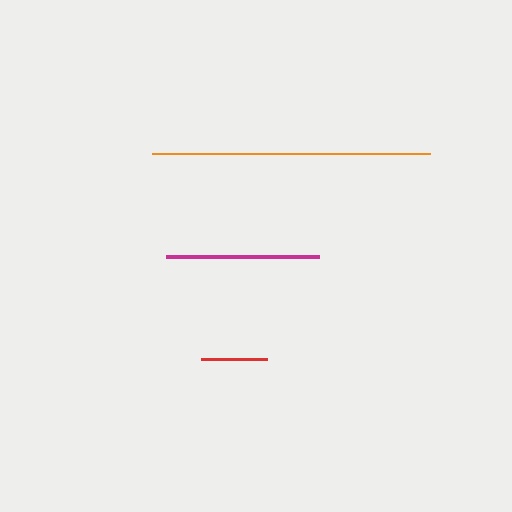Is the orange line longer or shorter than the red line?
The orange line is longer than the red line.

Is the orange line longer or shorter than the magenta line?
The orange line is longer than the magenta line.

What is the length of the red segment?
The red segment is approximately 66 pixels long.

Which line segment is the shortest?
The red line is the shortest at approximately 66 pixels.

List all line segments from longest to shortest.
From longest to shortest: orange, magenta, red.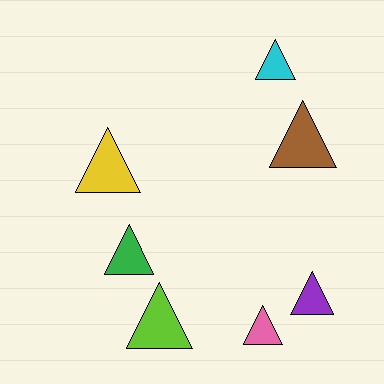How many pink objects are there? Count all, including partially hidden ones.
There is 1 pink object.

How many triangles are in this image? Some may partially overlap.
There are 7 triangles.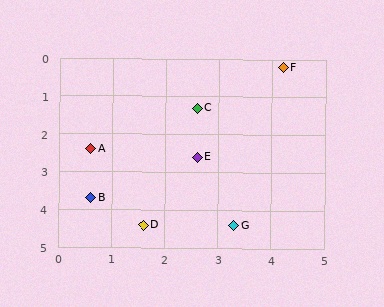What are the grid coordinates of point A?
Point A is at approximately (0.6, 2.4).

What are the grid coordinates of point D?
Point D is at approximately (1.6, 4.4).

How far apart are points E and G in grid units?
Points E and G are about 1.9 grid units apart.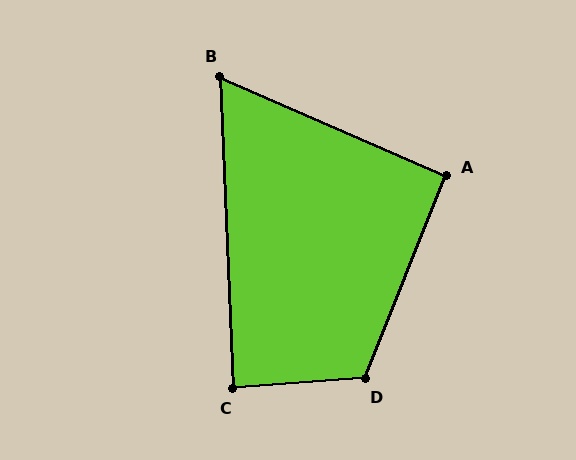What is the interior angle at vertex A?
Approximately 92 degrees (approximately right).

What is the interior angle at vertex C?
Approximately 88 degrees (approximately right).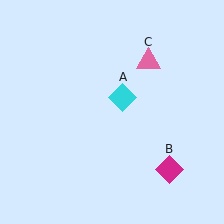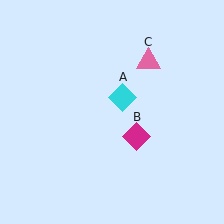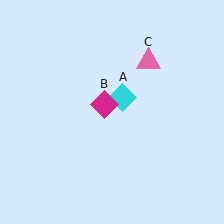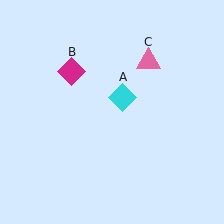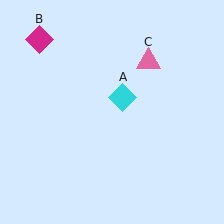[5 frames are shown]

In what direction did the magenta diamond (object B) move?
The magenta diamond (object B) moved up and to the left.